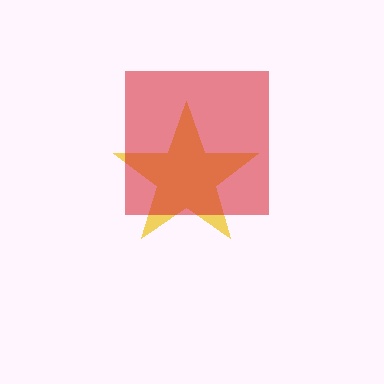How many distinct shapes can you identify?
There are 2 distinct shapes: a yellow star, a red square.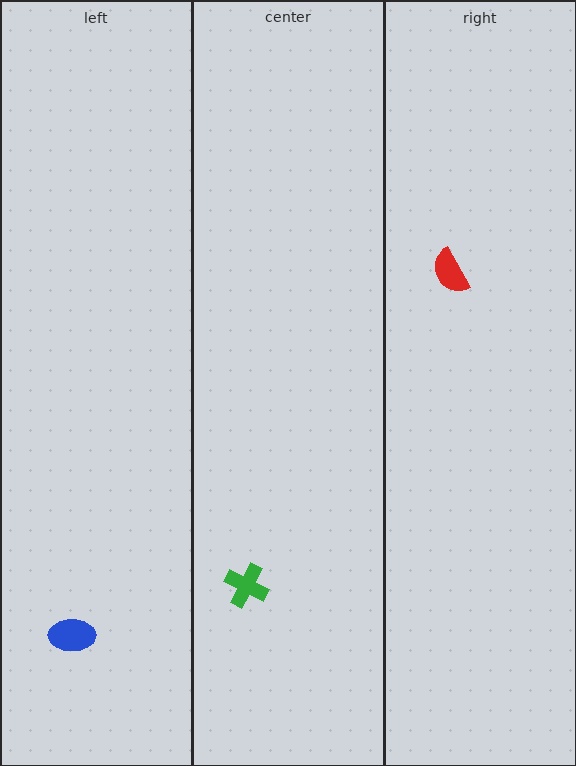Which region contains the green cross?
The center region.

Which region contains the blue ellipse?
The left region.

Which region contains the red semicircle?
The right region.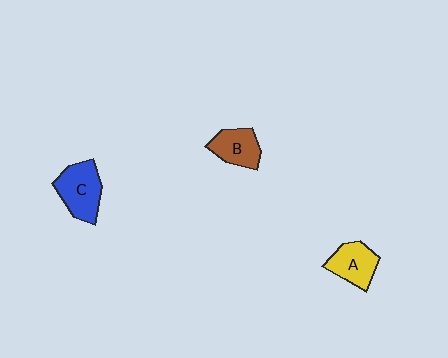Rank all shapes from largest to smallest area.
From largest to smallest: C (blue), A (yellow), B (brown).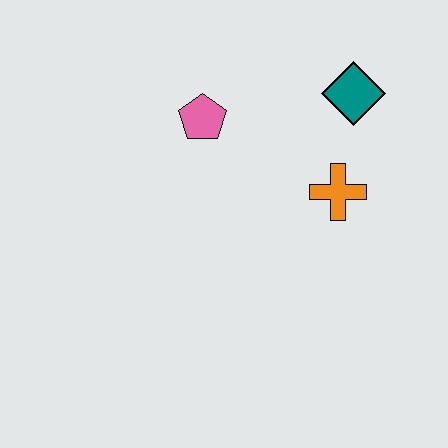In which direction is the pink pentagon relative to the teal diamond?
The pink pentagon is to the left of the teal diamond.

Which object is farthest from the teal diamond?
The pink pentagon is farthest from the teal diamond.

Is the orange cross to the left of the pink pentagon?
No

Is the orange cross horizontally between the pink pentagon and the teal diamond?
Yes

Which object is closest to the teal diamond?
The orange cross is closest to the teal diamond.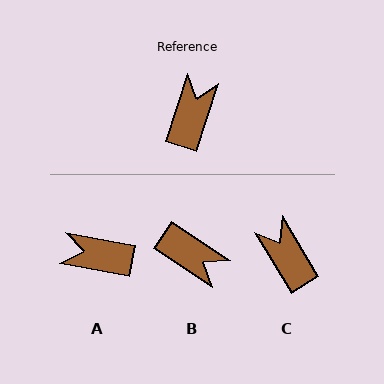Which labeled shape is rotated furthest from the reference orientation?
B, about 105 degrees away.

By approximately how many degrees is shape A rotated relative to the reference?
Approximately 98 degrees counter-clockwise.